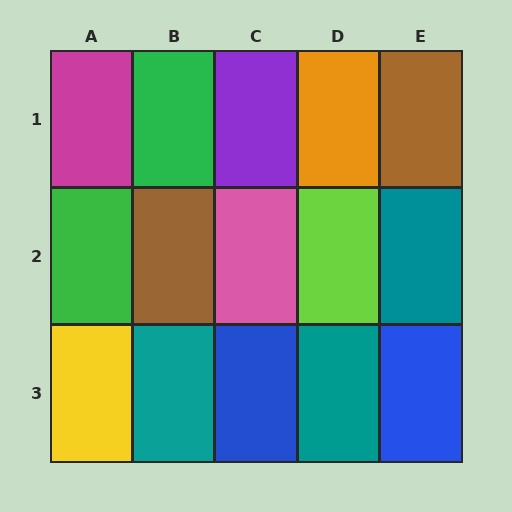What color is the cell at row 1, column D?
Orange.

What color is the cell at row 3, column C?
Blue.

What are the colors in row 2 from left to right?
Green, brown, pink, lime, teal.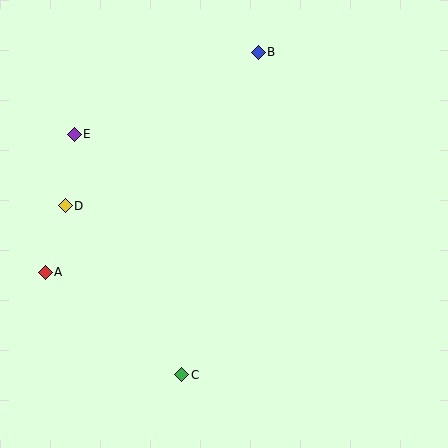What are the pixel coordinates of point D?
Point D is at (65, 206).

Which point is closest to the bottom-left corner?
Point A is closest to the bottom-left corner.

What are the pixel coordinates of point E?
Point E is at (74, 134).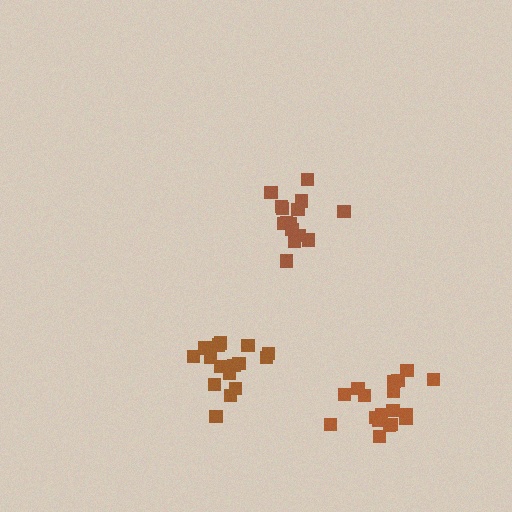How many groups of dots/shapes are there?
There are 3 groups.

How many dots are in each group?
Group 1: 16 dots, Group 2: 16 dots, Group 3: 19 dots (51 total).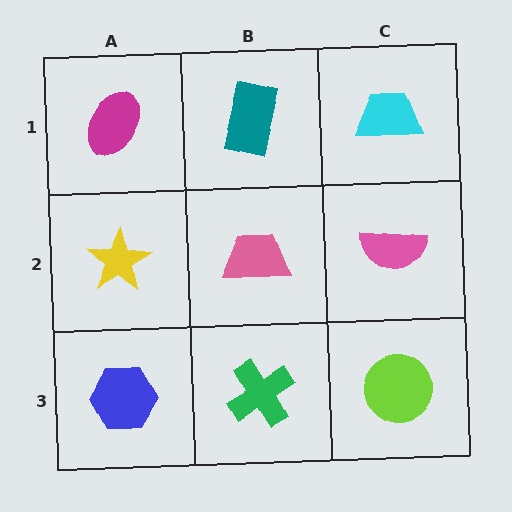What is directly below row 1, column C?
A pink semicircle.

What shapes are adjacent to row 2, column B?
A teal rectangle (row 1, column B), a green cross (row 3, column B), a yellow star (row 2, column A), a pink semicircle (row 2, column C).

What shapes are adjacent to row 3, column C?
A pink semicircle (row 2, column C), a green cross (row 3, column B).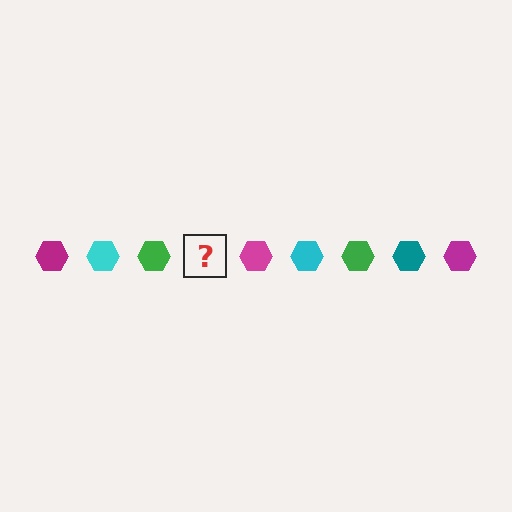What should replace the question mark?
The question mark should be replaced with a teal hexagon.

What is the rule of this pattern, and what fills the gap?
The rule is that the pattern cycles through magenta, cyan, green, teal hexagons. The gap should be filled with a teal hexagon.